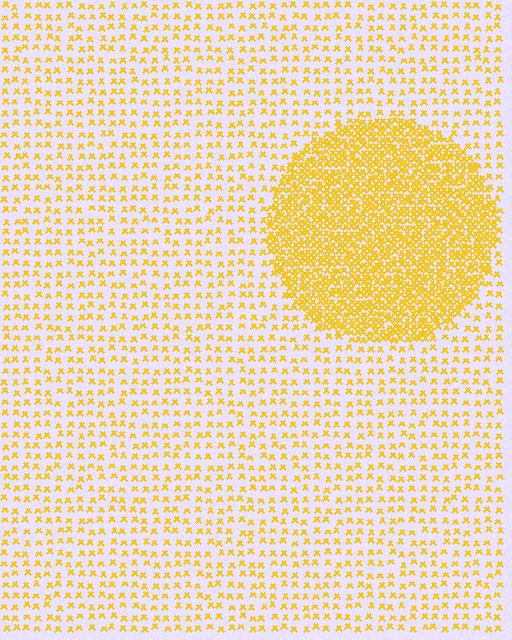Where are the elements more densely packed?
The elements are more densely packed inside the circle boundary.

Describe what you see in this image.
The image contains small yellow elements arranged at two different densities. A circle-shaped region is visible where the elements are more densely packed than the surrounding area.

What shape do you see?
I see a circle.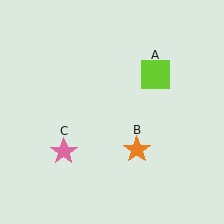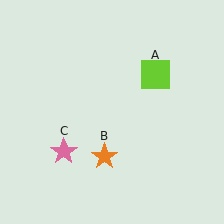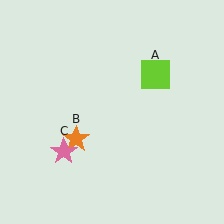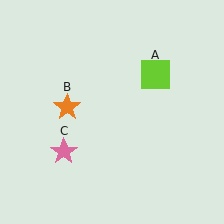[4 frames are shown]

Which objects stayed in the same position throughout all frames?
Lime square (object A) and pink star (object C) remained stationary.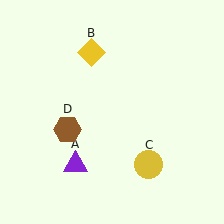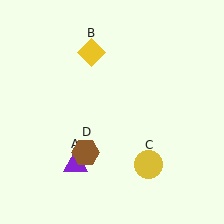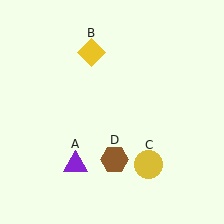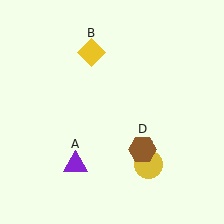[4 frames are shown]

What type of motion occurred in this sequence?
The brown hexagon (object D) rotated counterclockwise around the center of the scene.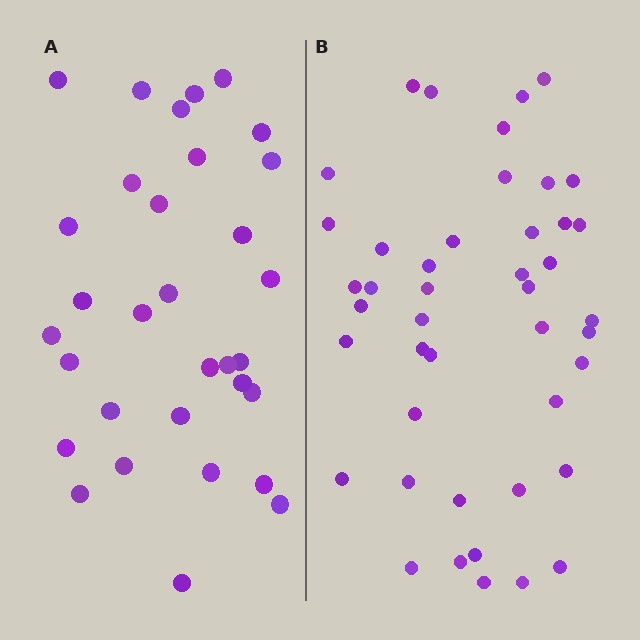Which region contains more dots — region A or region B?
Region B (the right region) has more dots.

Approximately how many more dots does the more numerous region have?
Region B has roughly 12 or so more dots than region A.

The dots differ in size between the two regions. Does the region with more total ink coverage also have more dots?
No. Region A has more total ink coverage because its dots are larger, but region B actually contains more individual dots. Total area can be misleading — the number of items is what matters here.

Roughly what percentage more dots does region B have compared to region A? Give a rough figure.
About 40% more.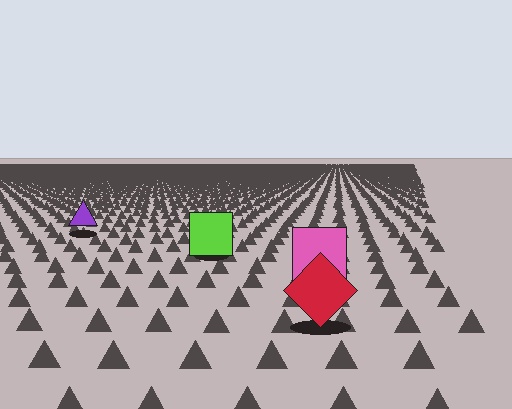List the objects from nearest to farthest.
From nearest to farthest: the red diamond, the pink square, the lime square, the purple triangle.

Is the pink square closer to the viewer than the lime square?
Yes. The pink square is closer — you can tell from the texture gradient: the ground texture is coarser near it.